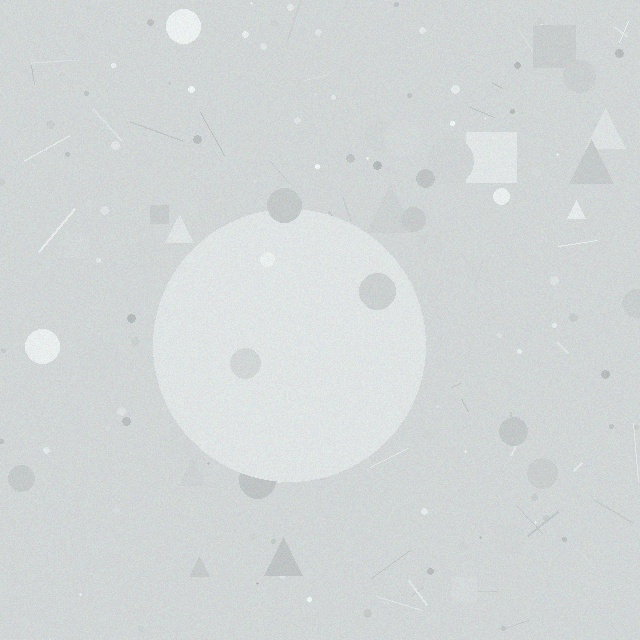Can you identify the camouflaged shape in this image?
The camouflaged shape is a circle.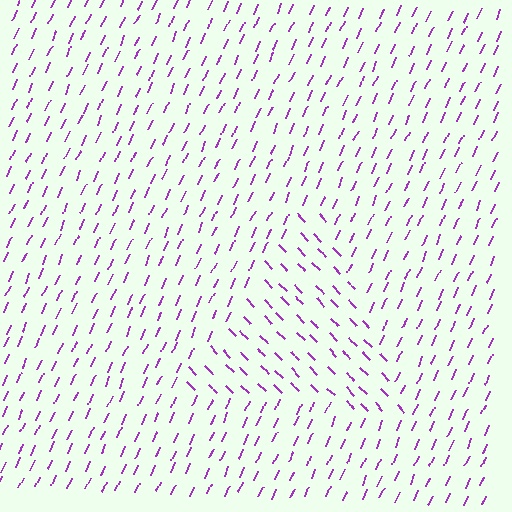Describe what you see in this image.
The image is filled with small purple line segments. A triangle region in the image has lines oriented differently from the surrounding lines, creating a visible texture boundary.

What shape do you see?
I see a triangle.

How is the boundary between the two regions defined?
The boundary is defined purely by a change in line orientation (approximately 69 degrees difference). All lines are the same color and thickness.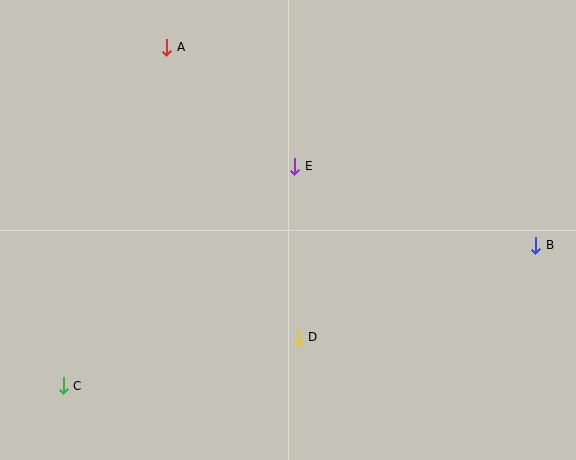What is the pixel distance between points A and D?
The distance between A and D is 319 pixels.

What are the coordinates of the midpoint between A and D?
The midpoint between A and D is at (233, 192).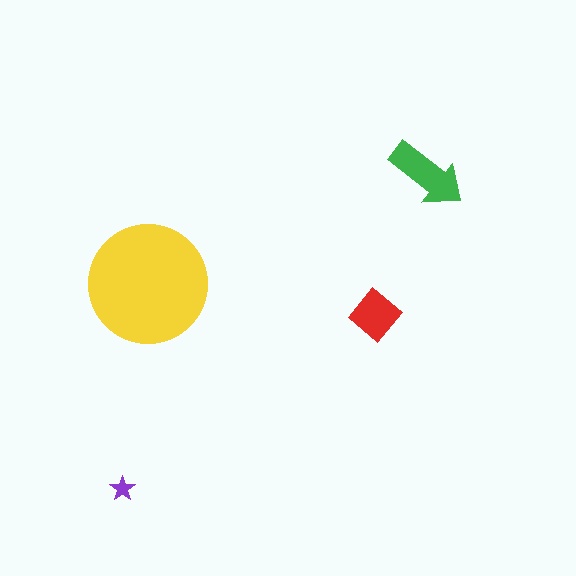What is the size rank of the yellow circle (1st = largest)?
1st.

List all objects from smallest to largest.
The purple star, the red diamond, the green arrow, the yellow circle.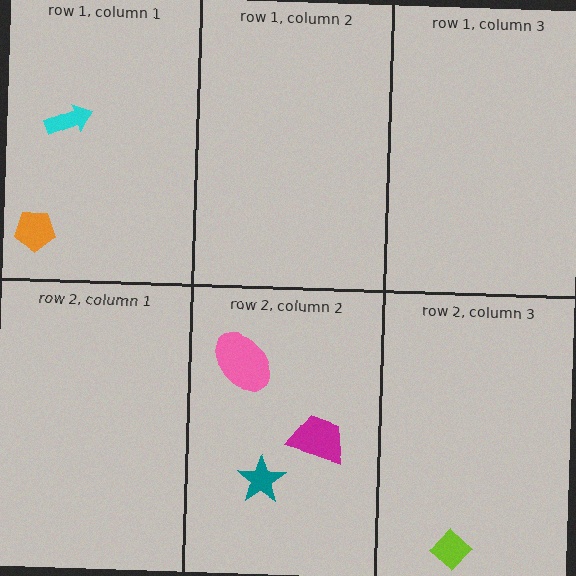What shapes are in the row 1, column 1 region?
The cyan arrow, the orange pentagon.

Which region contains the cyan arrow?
The row 1, column 1 region.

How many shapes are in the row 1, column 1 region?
2.